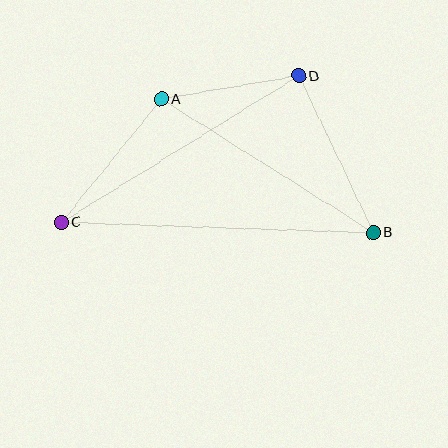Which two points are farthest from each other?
Points B and C are farthest from each other.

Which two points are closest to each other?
Points A and D are closest to each other.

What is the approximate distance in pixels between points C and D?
The distance between C and D is approximately 279 pixels.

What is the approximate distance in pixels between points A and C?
The distance between A and C is approximately 158 pixels.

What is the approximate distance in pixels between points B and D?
The distance between B and D is approximately 174 pixels.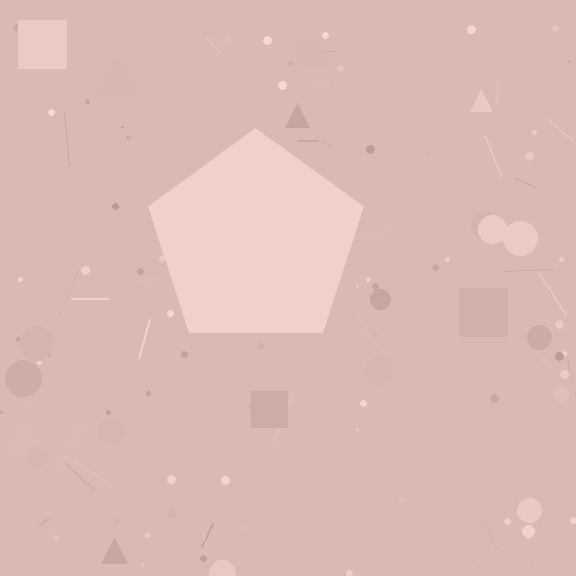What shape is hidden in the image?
A pentagon is hidden in the image.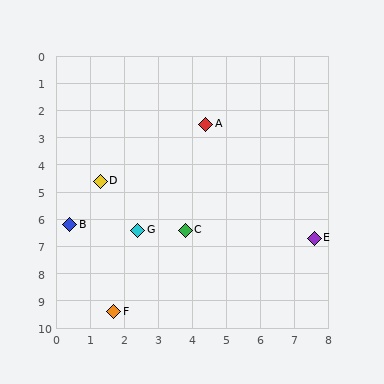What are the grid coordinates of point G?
Point G is at approximately (2.4, 6.4).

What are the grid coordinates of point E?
Point E is at approximately (7.6, 6.7).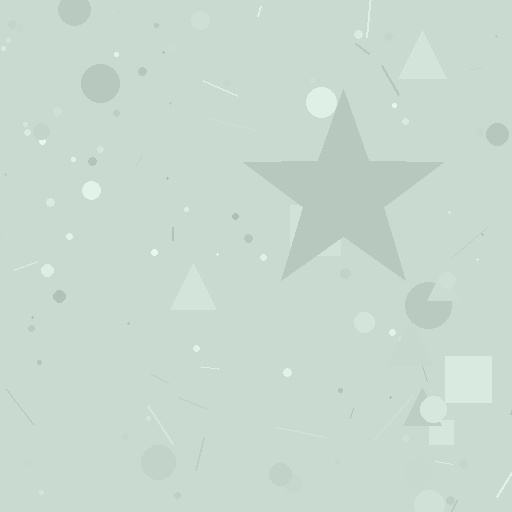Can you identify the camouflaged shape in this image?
The camouflaged shape is a star.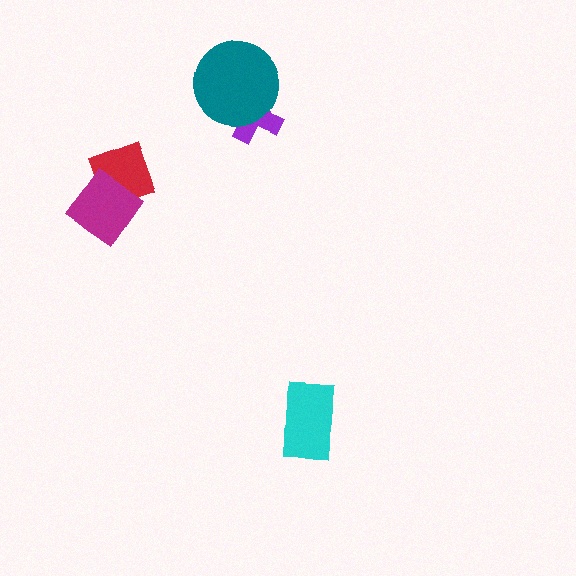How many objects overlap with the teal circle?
1 object overlaps with the teal circle.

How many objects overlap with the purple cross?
1 object overlaps with the purple cross.